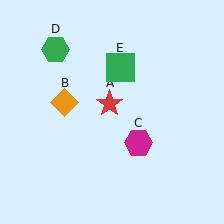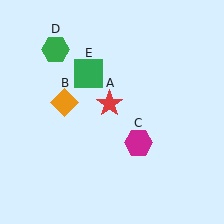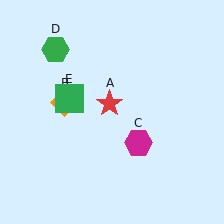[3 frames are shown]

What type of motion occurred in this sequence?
The green square (object E) rotated counterclockwise around the center of the scene.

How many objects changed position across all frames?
1 object changed position: green square (object E).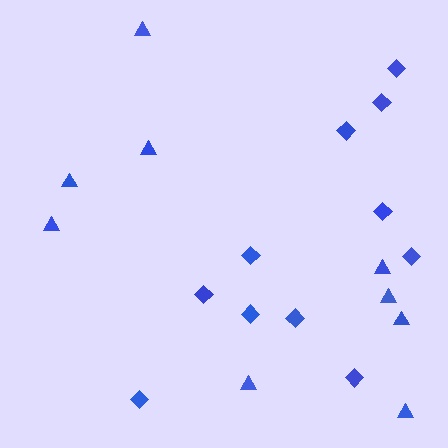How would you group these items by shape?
There are 2 groups: one group of diamonds (11) and one group of triangles (9).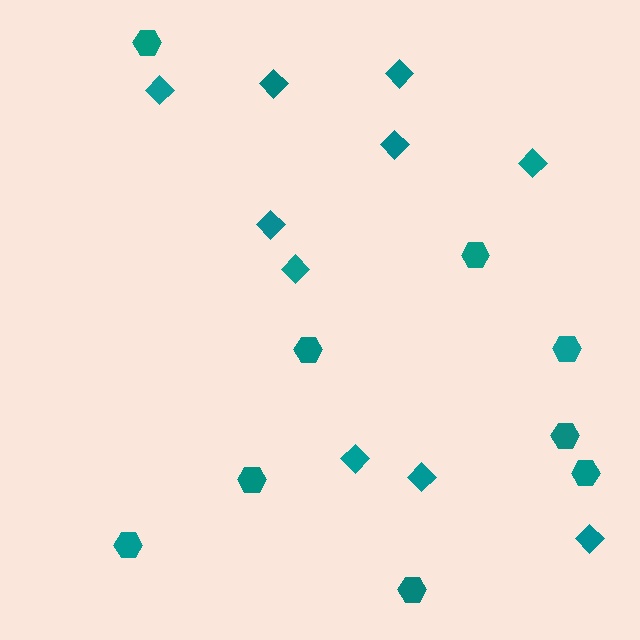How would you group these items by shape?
There are 2 groups: one group of hexagons (9) and one group of diamonds (10).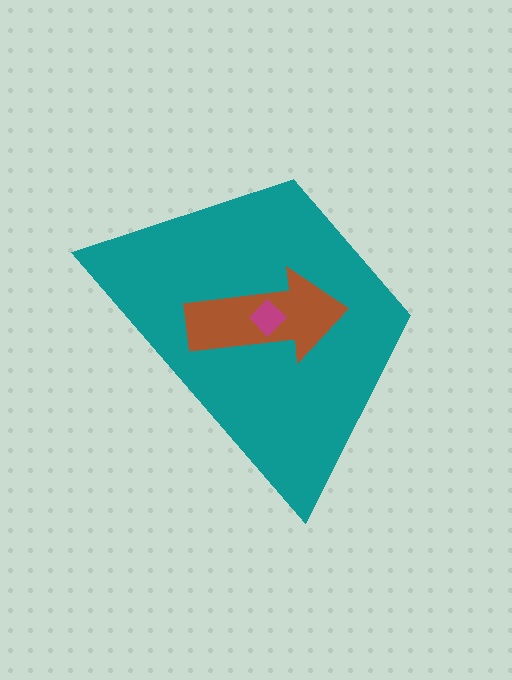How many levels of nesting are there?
3.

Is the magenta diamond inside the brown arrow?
Yes.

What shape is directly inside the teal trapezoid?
The brown arrow.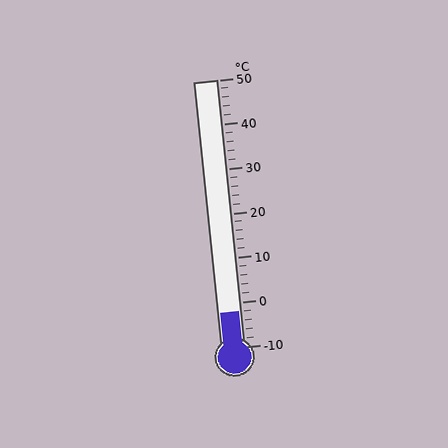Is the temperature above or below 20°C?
The temperature is below 20°C.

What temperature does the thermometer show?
The thermometer shows approximately -2°C.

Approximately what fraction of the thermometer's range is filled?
The thermometer is filled to approximately 15% of its range.